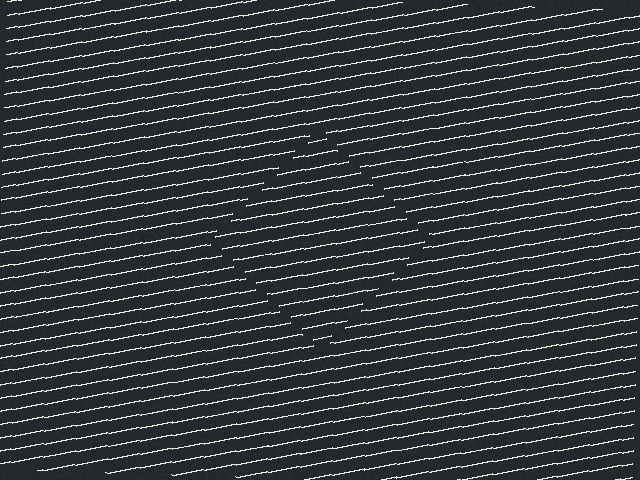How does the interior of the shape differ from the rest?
The interior of the shape contains the same grating, shifted by half a period — the contour is defined by the phase discontinuity where line-ends from the inner and outer gratings abut.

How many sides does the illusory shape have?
4 sides — the line-ends trace a square.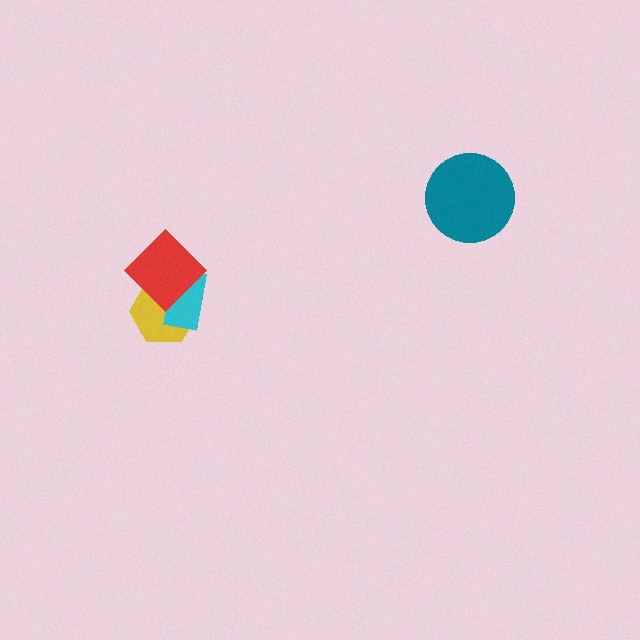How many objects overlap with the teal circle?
0 objects overlap with the teal circle.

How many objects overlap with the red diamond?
2 objects overlap with the red diamond.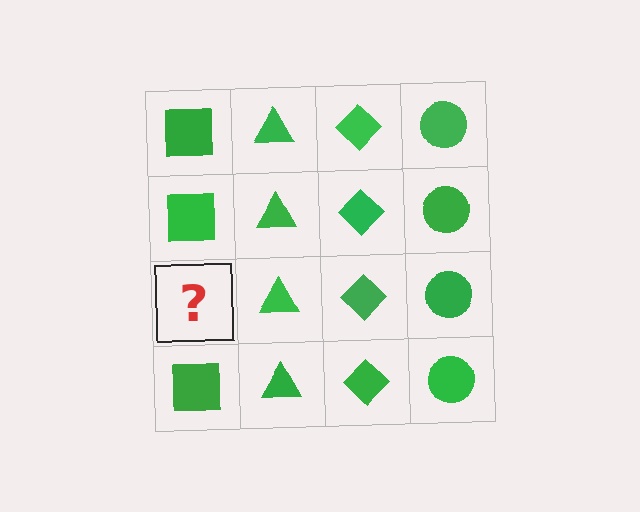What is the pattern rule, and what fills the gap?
The rule is that each column has a consistent shape. The gap should be filled with a green square.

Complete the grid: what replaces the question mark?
The question mark should be replaced with a green square.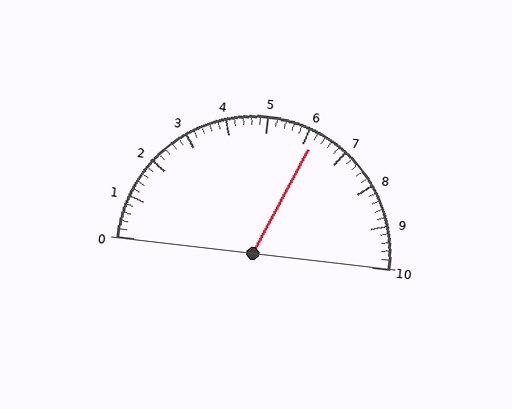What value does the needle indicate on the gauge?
The needle indicates approximately 6.2.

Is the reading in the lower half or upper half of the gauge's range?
The reading is in the upper half of the range (0 to 10).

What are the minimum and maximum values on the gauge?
The gauge ranges from 0 to 10.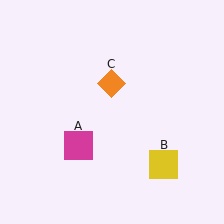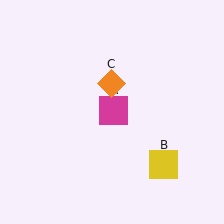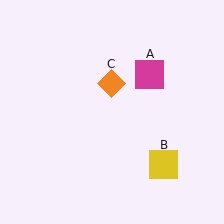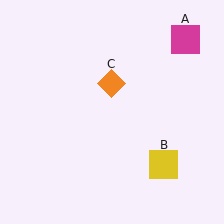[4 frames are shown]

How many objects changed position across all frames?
1 object changed position: magenta square (object A).